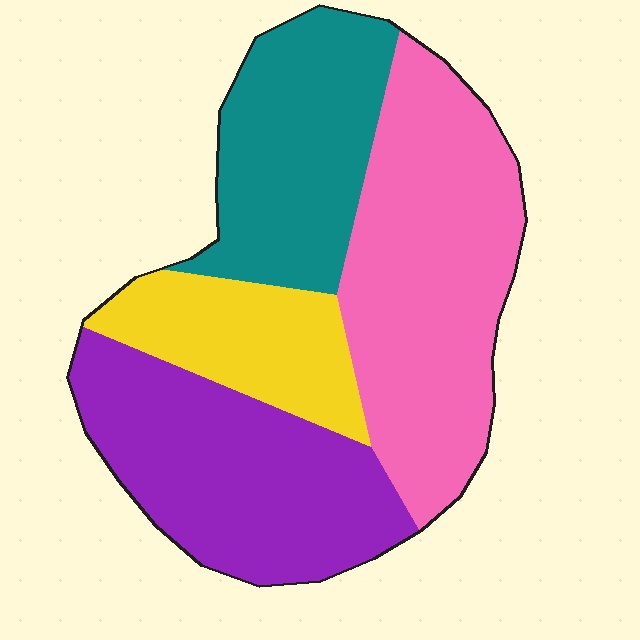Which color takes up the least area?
Yellow, at roughly 15%.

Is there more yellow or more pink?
Pink.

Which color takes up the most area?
Pink, at roughly 35%.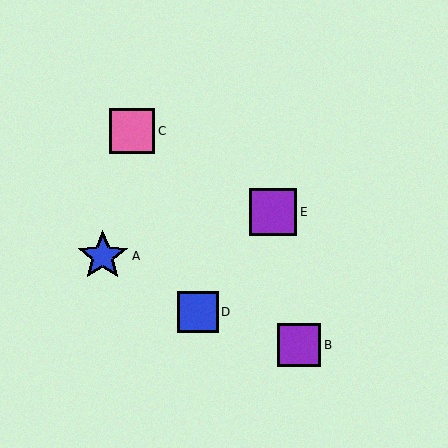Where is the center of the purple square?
The center of the purple square is at (273, 212).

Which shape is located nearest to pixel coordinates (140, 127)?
The pink square (labeled C) at (132, 131) is nearest to that location.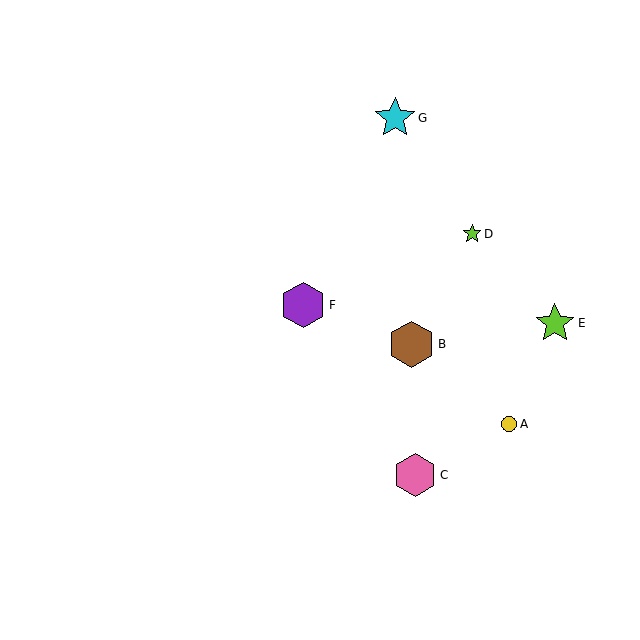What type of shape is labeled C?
Shape C is a pink hexagon.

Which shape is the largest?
The brown hexagon (labeled B) is the largest.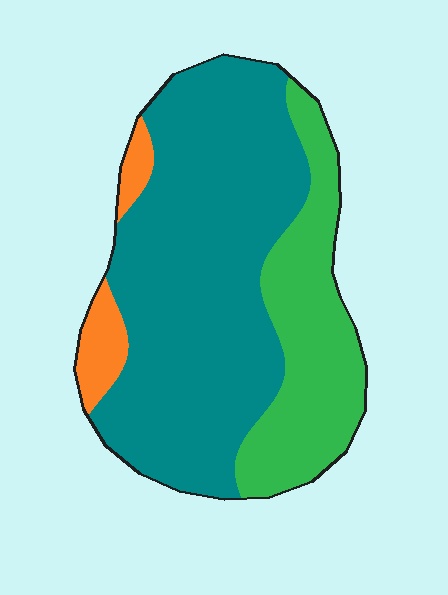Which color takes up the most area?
Teal, at roughly 65%.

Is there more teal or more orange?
Teal.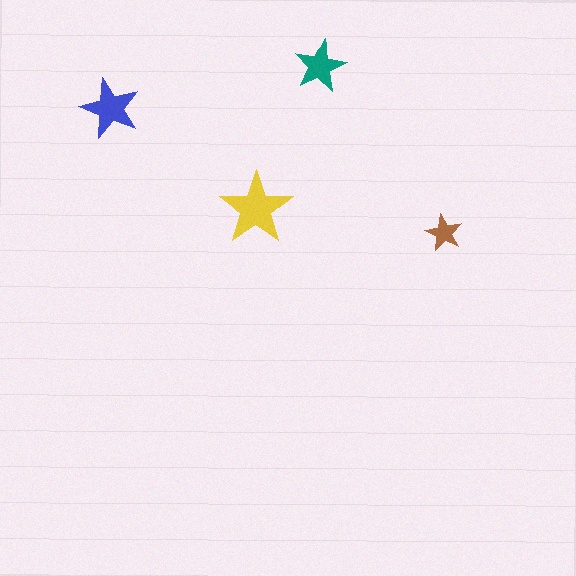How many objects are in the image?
There are 4 objects in the image.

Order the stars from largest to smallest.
the yellow one, the blue one, the teal one, the brown one.